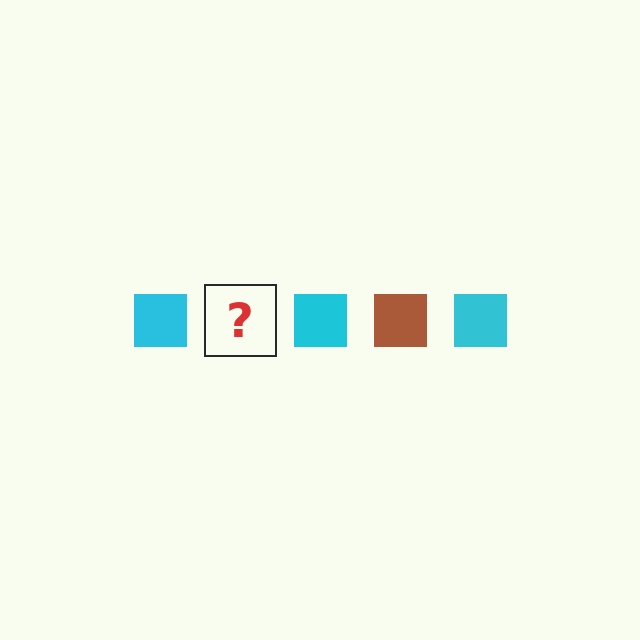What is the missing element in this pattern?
The missing element is a brown square.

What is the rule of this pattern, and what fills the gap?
The rule is that the pattern cycles through cyan, brown squares. The gap should be filled with a brown square.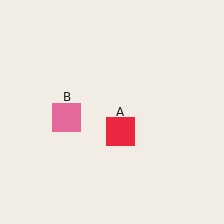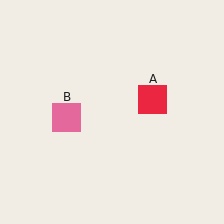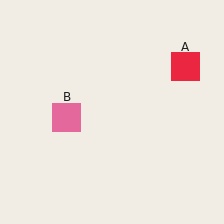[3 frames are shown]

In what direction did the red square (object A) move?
The red square (object A) moved up and to the right.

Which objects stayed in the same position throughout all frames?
Pink square (object B) remained stationary.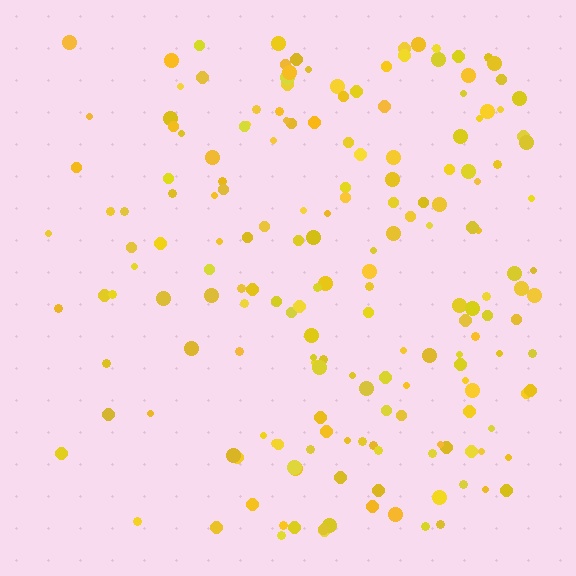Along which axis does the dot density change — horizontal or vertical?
Horizontal.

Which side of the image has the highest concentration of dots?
The right.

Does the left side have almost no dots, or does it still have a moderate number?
Still a moderate number, just noticeably fewer than the right.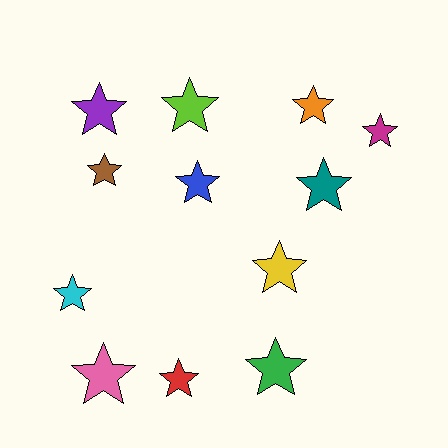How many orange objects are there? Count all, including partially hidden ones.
There is 1 orange object.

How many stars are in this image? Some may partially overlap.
There are 12 stars.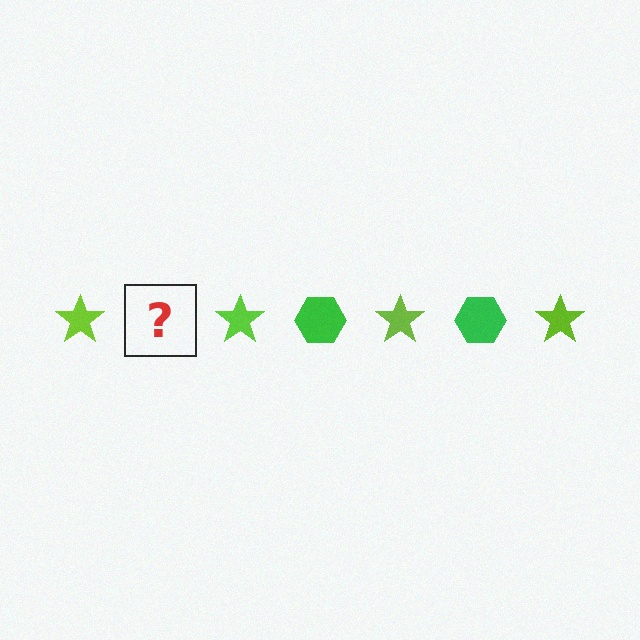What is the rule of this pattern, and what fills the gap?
The rule is that the pattern alternates between lime star and green hexagon. The gap should be filled with a green hexagon.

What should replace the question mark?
The question mark should be replaced with a green hexagon.